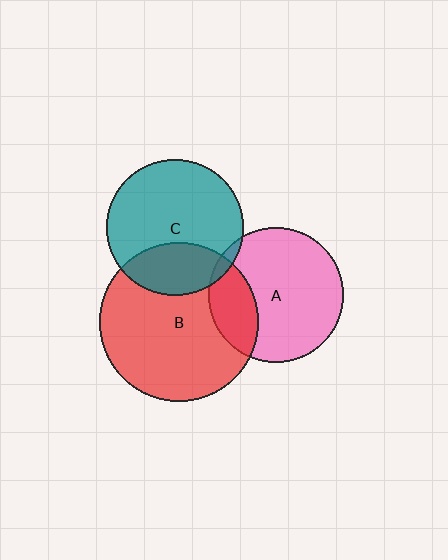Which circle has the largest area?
Circle B (red).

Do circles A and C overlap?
Yes.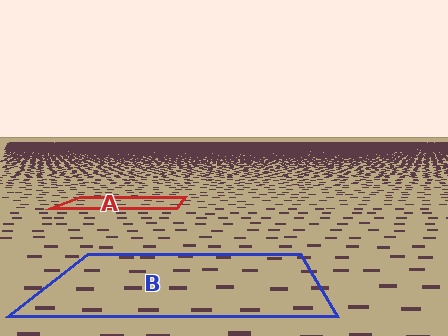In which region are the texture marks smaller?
The texture marks are smaller in region A, because it is farther away.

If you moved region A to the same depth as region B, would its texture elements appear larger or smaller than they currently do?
They would appear larger. At a closer depth, the same texture elements are projected at a bigger on-screen size.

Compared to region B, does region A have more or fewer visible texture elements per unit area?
Region A has more texture elements per unit area — they are packed more densely because it is farther away.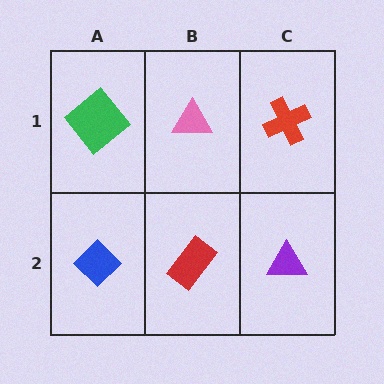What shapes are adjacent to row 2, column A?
A green diamond (row 1, column A), a red rectangle (row 2, column B).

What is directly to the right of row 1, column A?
A pink triangle.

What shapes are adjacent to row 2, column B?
A pink triangle (row 1, column B), a blue diamond (row 2, column A), a purple triangle (row 2, column C).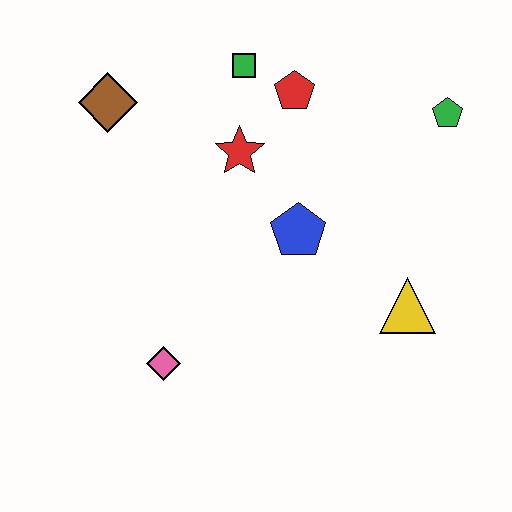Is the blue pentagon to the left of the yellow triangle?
Yes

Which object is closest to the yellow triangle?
The blue pentagon is closest to the yellow triangle.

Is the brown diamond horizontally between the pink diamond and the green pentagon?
No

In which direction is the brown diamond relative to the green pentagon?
The brown diamond is to the left of the green pentagon.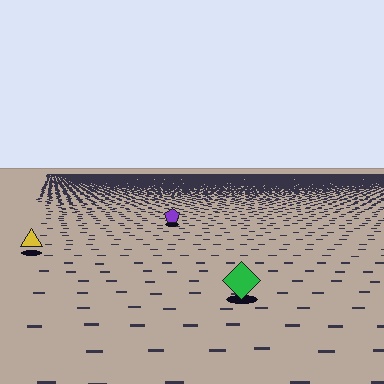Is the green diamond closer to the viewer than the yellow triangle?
Yes. The green diamond is closer — you can tell from the texture gradient: the ground texture is coarser near it.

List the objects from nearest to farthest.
From nearest to farthest: the green diamond, the yellow triangle, the purple pentagon.